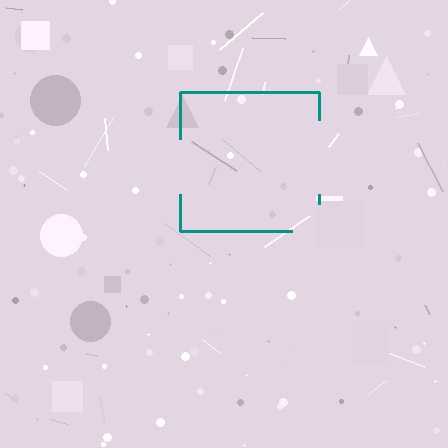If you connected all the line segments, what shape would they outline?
They would outline a square.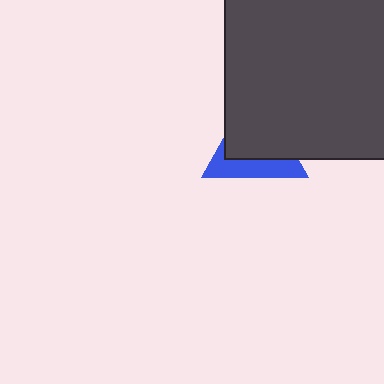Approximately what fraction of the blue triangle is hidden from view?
Roughly 63% of the blue triangle is hidden behind the dark gray square.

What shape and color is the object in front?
The object in front is a dark gray square.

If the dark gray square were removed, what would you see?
You would see the complete blue triangle.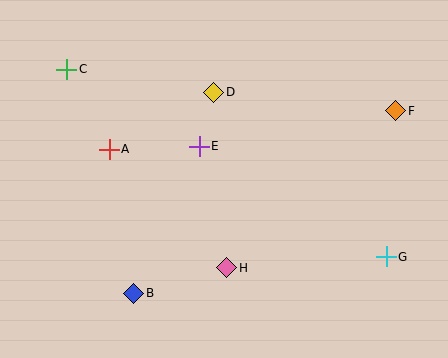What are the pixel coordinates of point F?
Point F is at (396, 111).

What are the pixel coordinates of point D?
Point D is at (214, 92).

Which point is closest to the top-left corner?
Point C is closest to the top-left corner.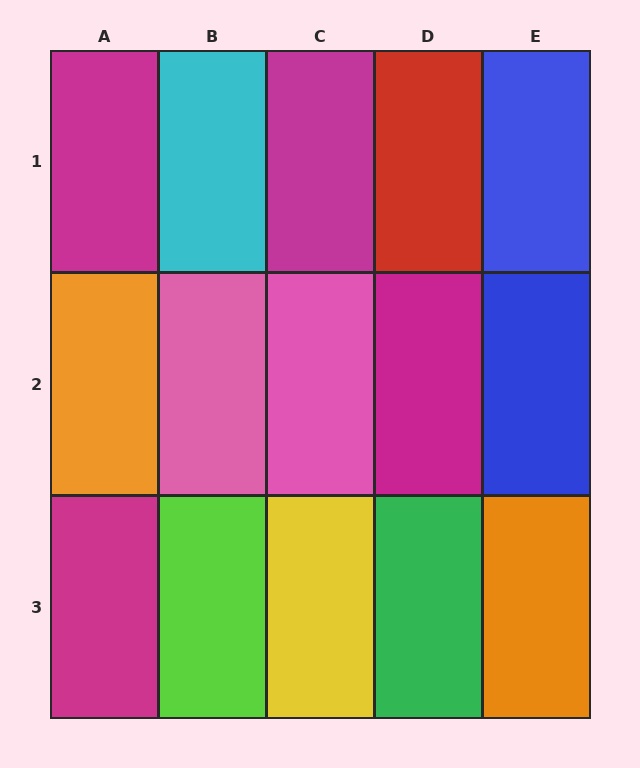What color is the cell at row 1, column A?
Magenta.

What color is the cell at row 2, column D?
Magenta.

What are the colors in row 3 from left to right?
Magenta, lime, yellow, green, orange.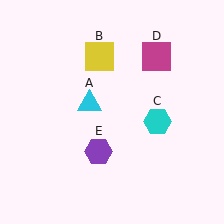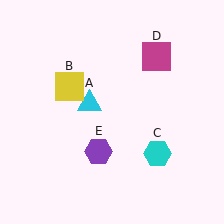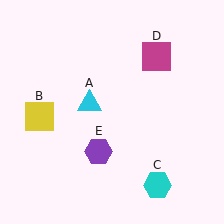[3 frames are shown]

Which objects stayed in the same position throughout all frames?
Cyan triangle (object A) and magenta square (object D) and purple hexagon (object E) remained stationary.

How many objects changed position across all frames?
2 objects changed position: yellow square (object B), cyan hexagon (object C).